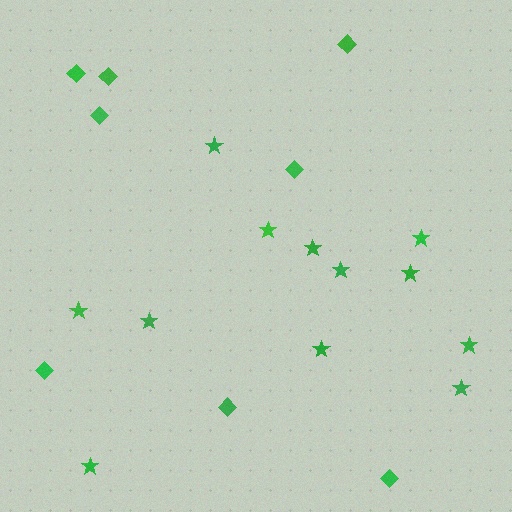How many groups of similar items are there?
There are 2 groups: one group of stars (12) and one group of diamonds (8).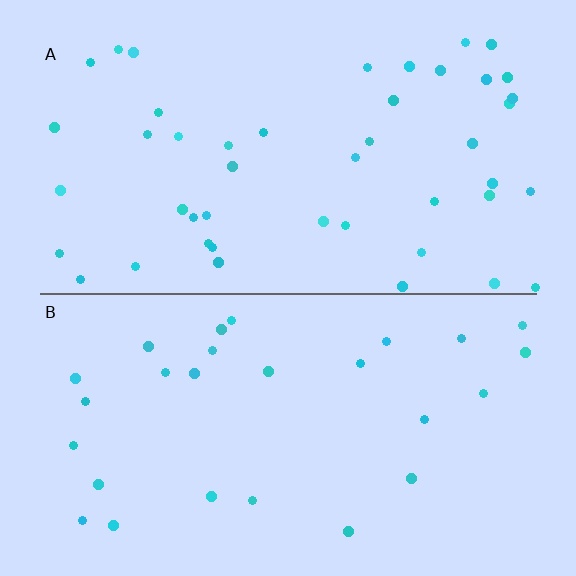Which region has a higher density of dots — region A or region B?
A (the top).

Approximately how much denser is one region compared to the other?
Approximately 1.7× — region A over region B.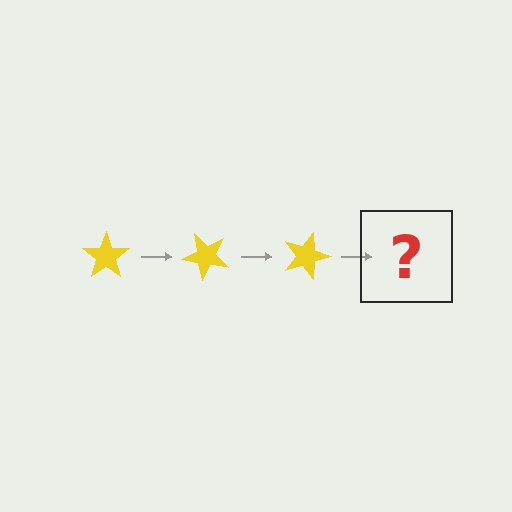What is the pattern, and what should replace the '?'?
The pattern is that the star rotates 45 degrees each step. The '?' should be a yellow star rotated 135 degrees.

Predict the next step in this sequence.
The next step is a yellow star rotated 135 degrees.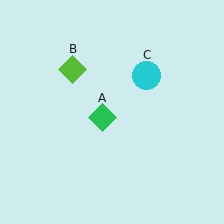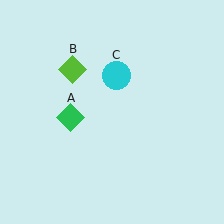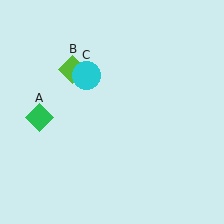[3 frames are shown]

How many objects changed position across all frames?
2 objects changed position: green diamond (object A), cyan circle (object C).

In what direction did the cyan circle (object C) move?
The cyan circle (object C) moved left.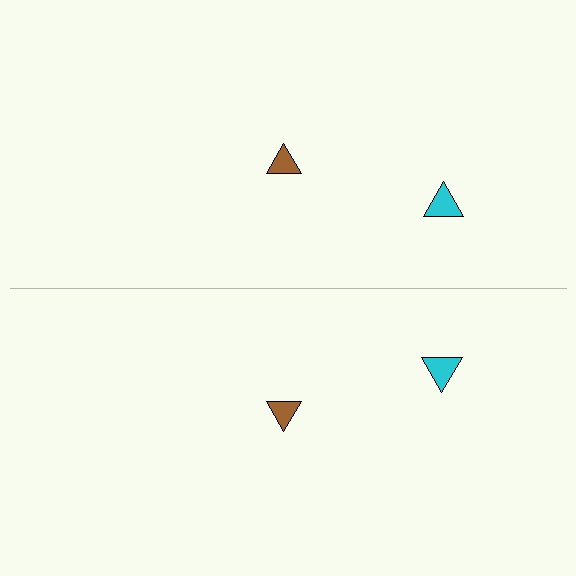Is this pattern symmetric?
Yes, this pattern has bilateral (reflection) symmetry.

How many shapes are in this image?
There are 4 shapes in this image.